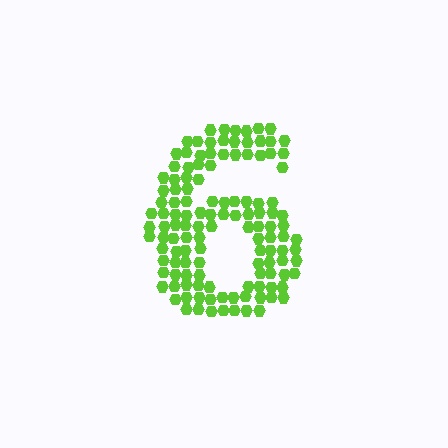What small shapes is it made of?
It is made of small hexagons.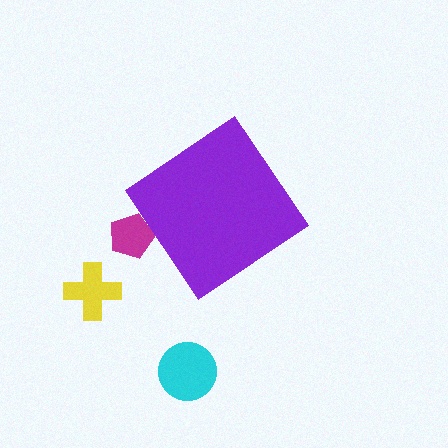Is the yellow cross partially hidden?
No, the yellow cross is fully visible.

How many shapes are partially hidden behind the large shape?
1 shape is partially hidden.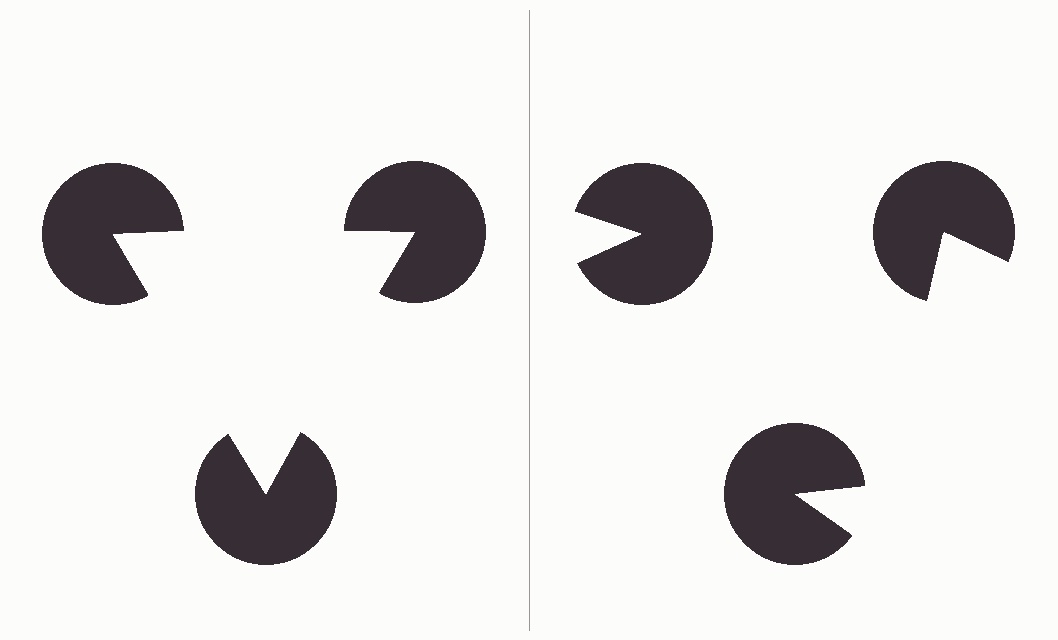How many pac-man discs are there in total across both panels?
6 — 3 on each side.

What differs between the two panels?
The pac-man discs are positioned identically on both sides; only the wedge orientations differ. On the left they align to a triangle; on the right they are misaligned.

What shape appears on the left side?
An illusory triangle.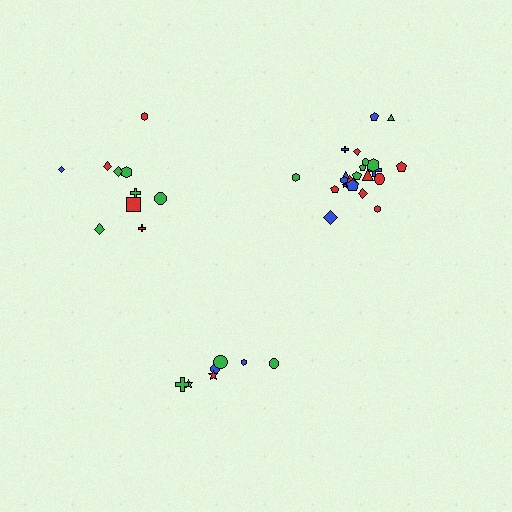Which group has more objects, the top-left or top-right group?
The top-right group.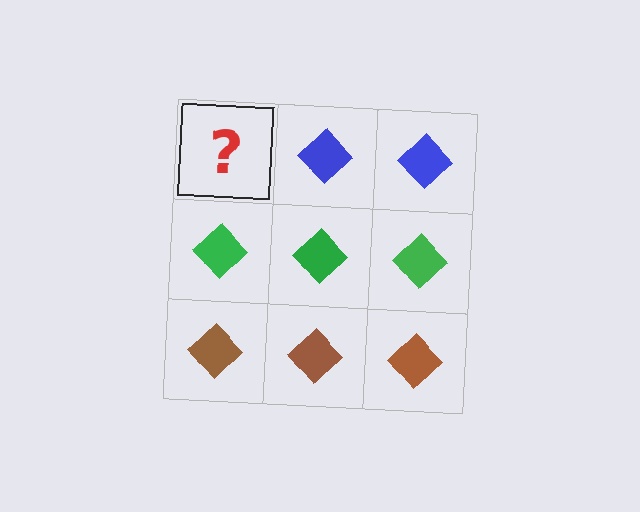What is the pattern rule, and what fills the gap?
The rule is that each row has a consistent color. The gap should be filled with a blue diamond.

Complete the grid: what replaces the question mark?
The question mark should be replaced with a blue diamond.